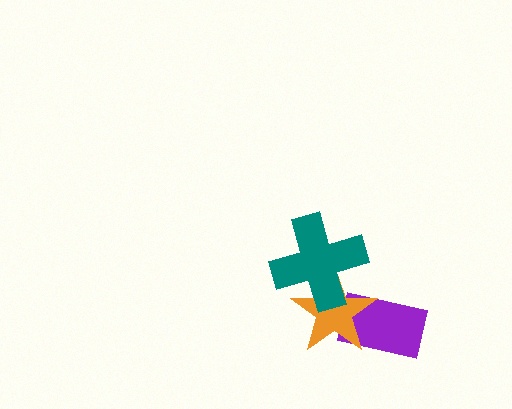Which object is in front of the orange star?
The teal cross is in front of the orange star.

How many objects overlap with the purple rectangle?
1 object overlaps with the purple rectangle.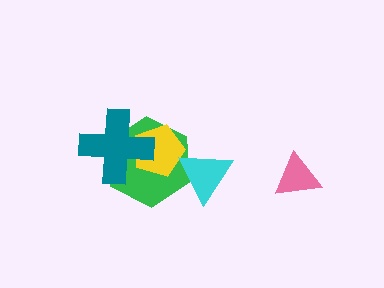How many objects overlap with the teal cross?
2 objects overlap with the teal cross.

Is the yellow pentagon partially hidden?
Yes, it is partially covered by another shape.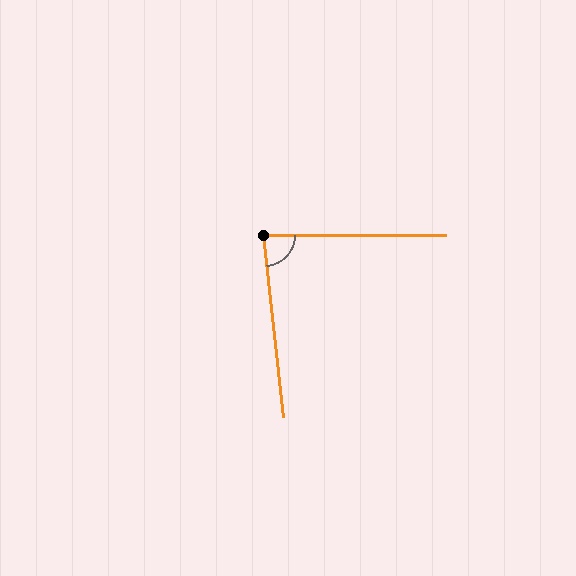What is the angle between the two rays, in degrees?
Approximately 84 degrees.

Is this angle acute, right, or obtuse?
It is acute.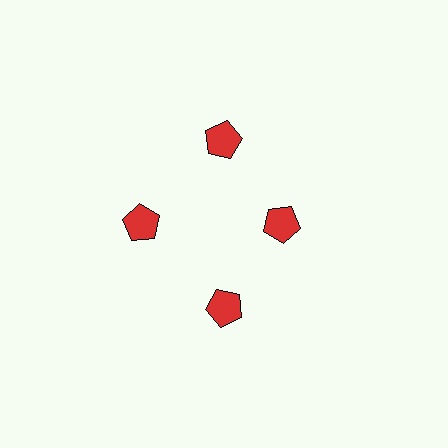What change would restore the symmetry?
The symmetry would be restored by moving it outward, back onto the ring so that all 4 pentagons sit at equal angles and equal distance from the center.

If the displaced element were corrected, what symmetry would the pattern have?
It would have 4-fold rotational symmetry — the pattern would map onto itself every 90 degrees.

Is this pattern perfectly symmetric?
No. The 4 red pentagons are arranged in a ring, but one element near the 3 o'clock position is pulled inward toward the center, breaking the 4-fold rotational symmetry.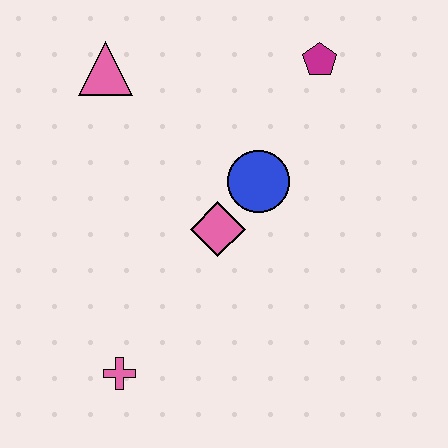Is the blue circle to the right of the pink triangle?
Yes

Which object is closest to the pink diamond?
The blue circle is closest to the pink diamond.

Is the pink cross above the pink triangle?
No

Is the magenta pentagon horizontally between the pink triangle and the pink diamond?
No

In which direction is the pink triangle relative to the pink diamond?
The pink triangle is above the pink diamond.